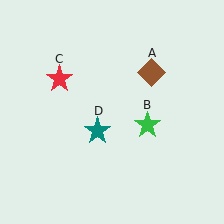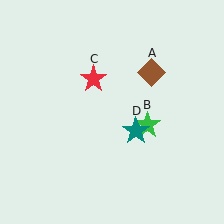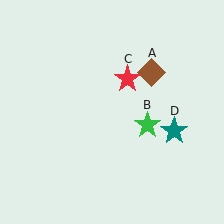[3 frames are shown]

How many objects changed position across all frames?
2 objects changed position: red star (object C), teal star (object D).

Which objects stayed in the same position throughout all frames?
Brown diamond (object A) and green star (object B) remained stationary.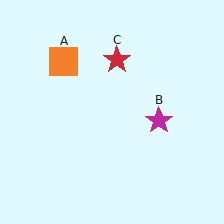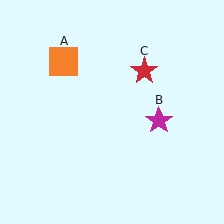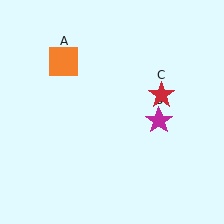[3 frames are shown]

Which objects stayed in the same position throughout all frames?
Orange square (object A) and magenta star (object B) remained stationary.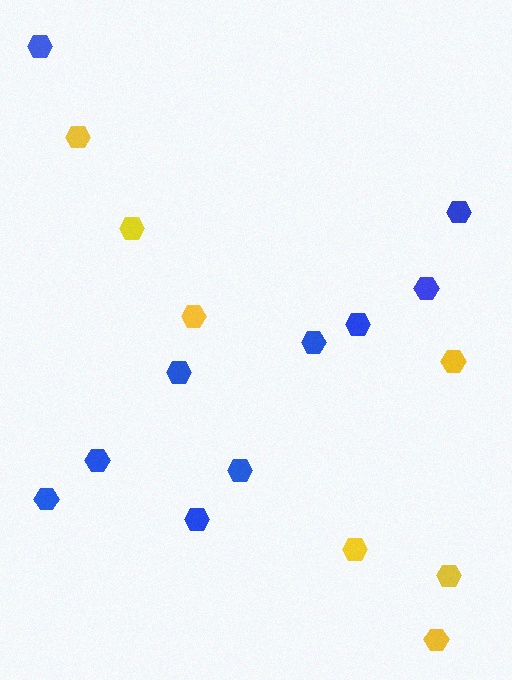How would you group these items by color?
There are 2 groups: one group of yellow hexagons (7) and one group of blue hexagons (10).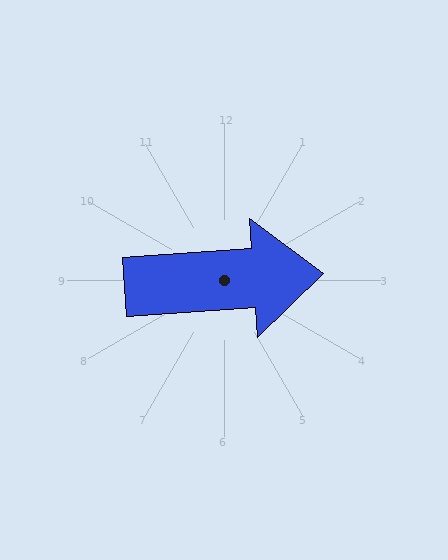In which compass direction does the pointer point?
East.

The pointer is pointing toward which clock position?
Roughly 3 o'clock.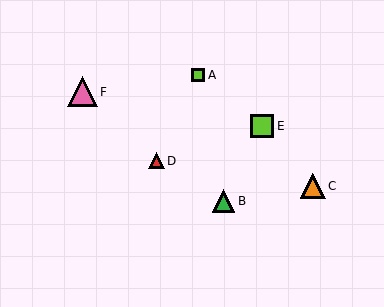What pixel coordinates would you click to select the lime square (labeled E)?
Click at (262, 126) to select the lime square E.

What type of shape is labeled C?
Shape C is an orange triangle.